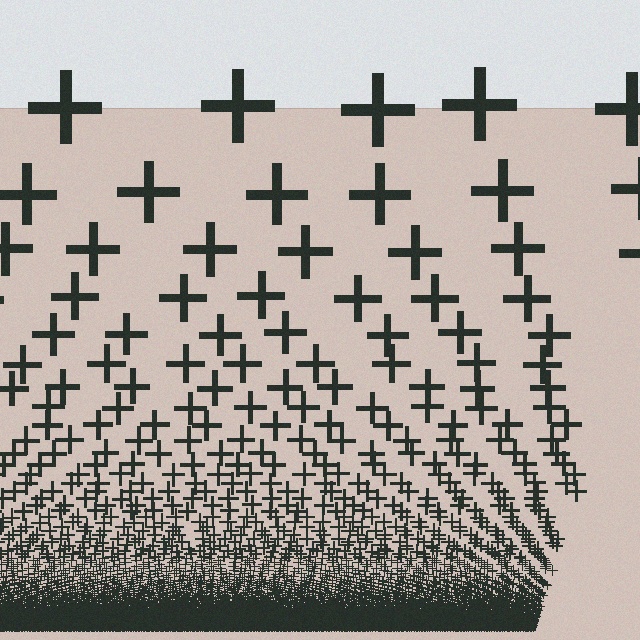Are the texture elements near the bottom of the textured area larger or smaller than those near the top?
Smaller. The gradient is inverted — elements near the bottom are smaller and denser.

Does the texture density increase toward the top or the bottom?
Density increases toward the bottom.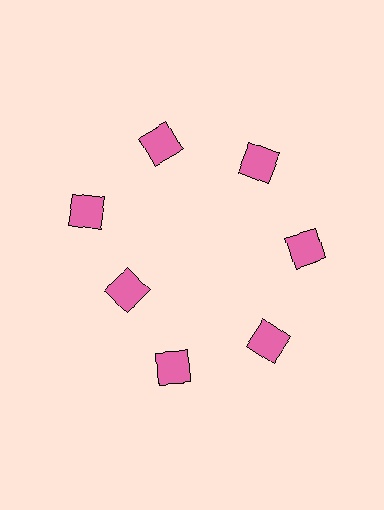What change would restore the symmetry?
The symmetry would be restored by moving it outward, back onto the ring so that all 7 squares sit at equal angles and equal distance from the center.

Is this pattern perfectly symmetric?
No. The 7 pink squares are arranged in a ring, but one element near the 8 o'clock position is pulled inward toward the center, breaking the 7-fold rotational symmetry.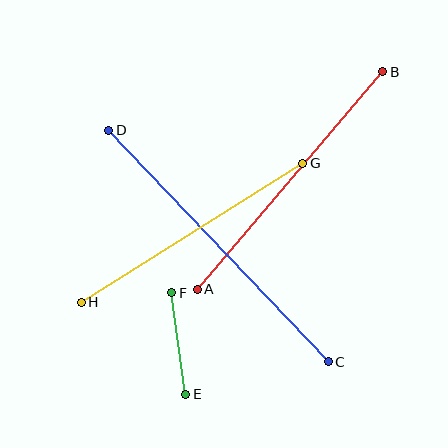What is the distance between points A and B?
The distance is approximately 286 pixels.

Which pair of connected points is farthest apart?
Points C and D are farthest apart.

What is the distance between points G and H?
The distance is approximately 261 pixels.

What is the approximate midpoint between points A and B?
The midpoint is at approximately (290, 181) pixels.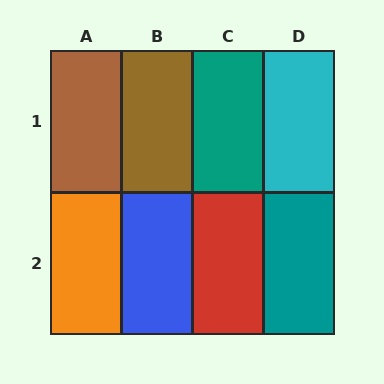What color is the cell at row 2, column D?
Teal.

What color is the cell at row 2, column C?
Red.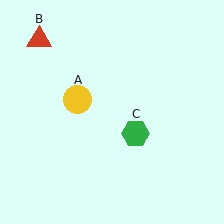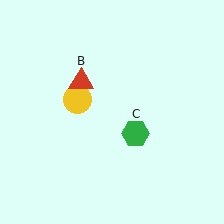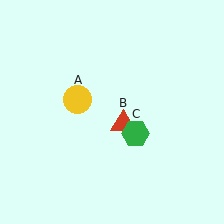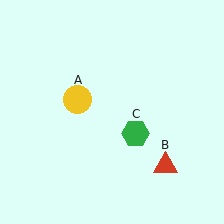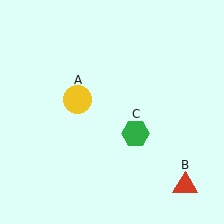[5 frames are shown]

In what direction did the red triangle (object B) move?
The red triangle (object B) moved down and to the right.